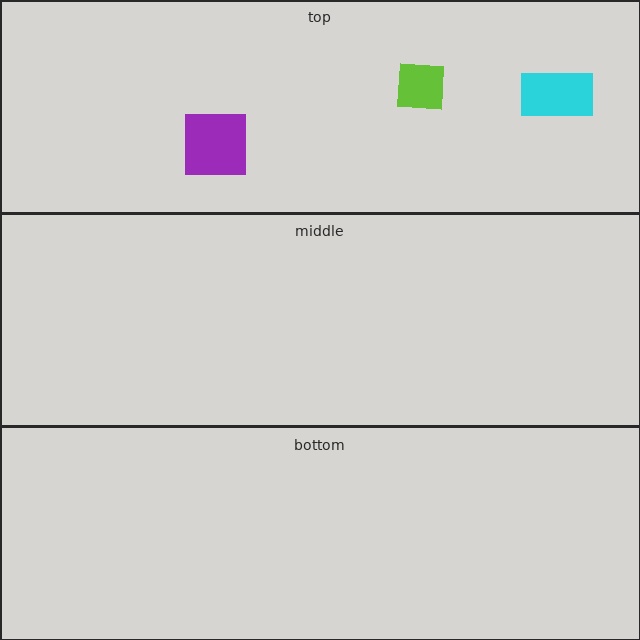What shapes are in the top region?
The cyan rectangle, the lime square, the purple square.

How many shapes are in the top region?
3.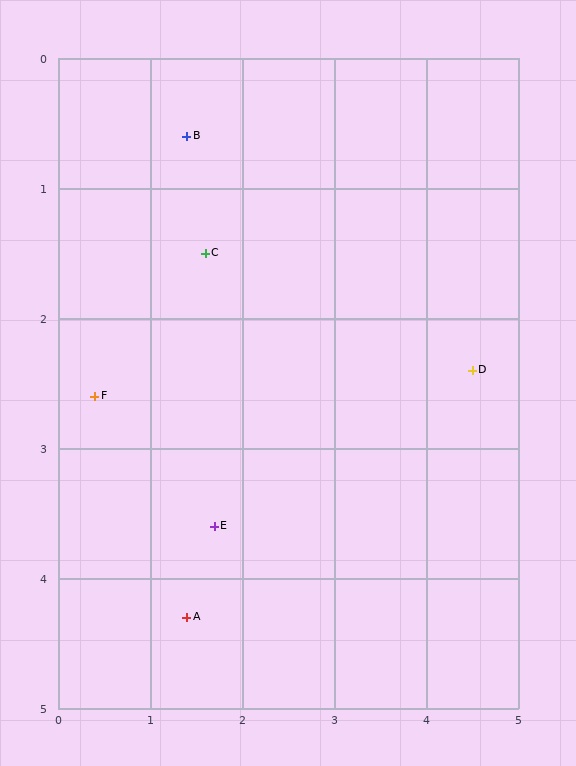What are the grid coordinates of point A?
Point A is at approximately (1.4, 4.3).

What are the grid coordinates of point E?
Point E is at approximately (1.7, 3.6).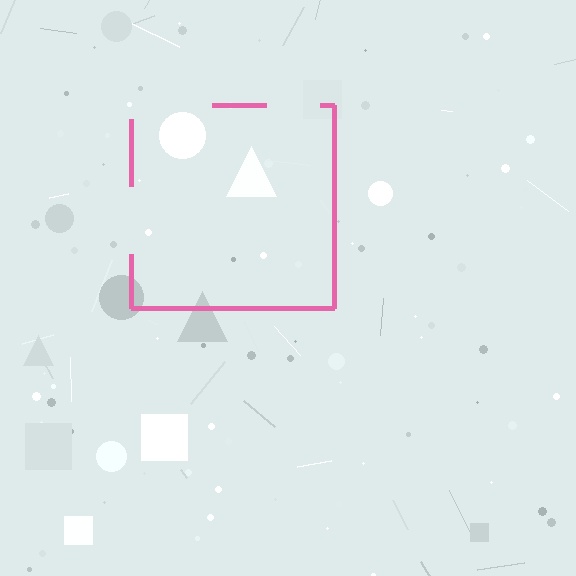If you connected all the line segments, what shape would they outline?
They would outline a square.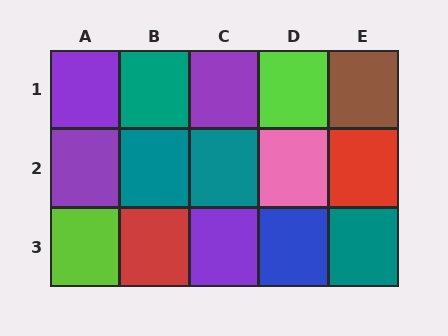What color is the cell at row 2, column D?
Pink.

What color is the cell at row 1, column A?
Purple.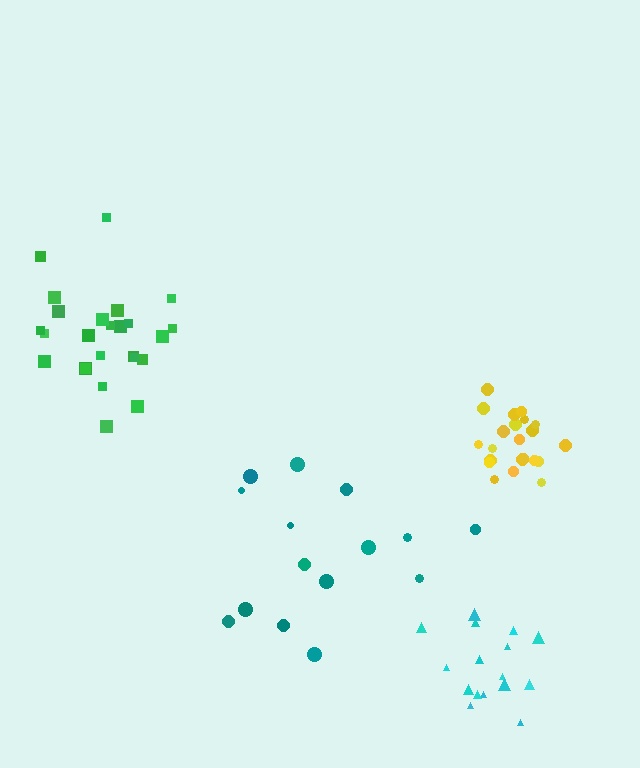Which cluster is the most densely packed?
Yellow.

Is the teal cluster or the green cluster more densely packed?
Green.